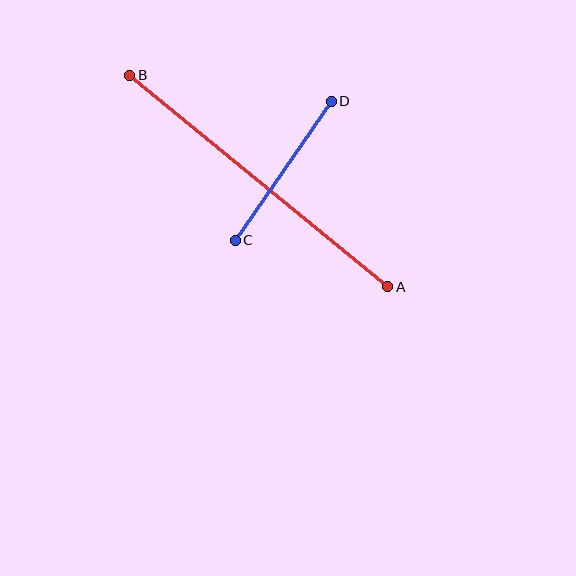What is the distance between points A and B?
The distance is approximately 334 pixels.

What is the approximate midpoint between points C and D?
The midpoint is at approximately (283, 171) pixels.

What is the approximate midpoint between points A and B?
The midpoint is at approximately (259, 181) pixels.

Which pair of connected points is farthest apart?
Points A and B are farthest apart.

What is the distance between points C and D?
The distance is approximately 169 pixels.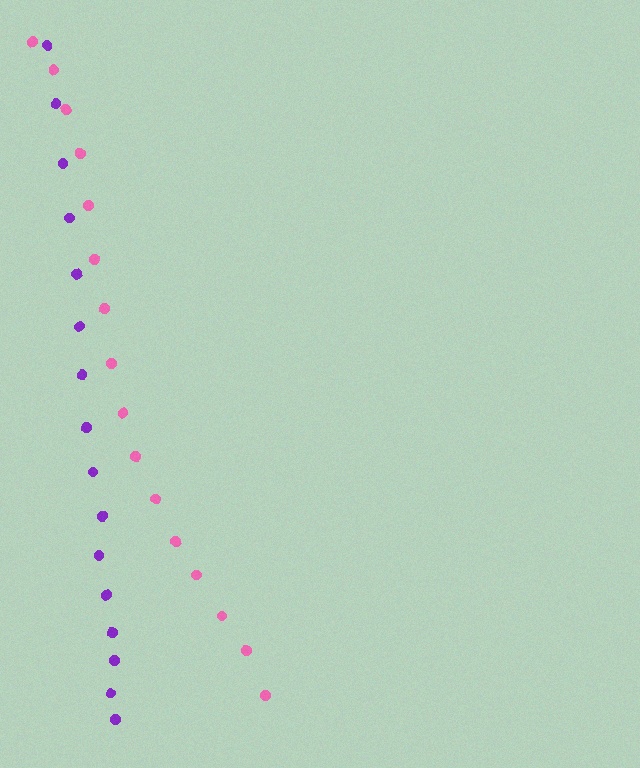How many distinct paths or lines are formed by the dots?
There are 2 distinct paths.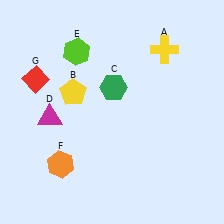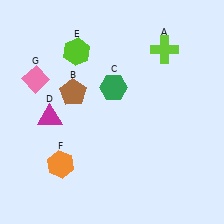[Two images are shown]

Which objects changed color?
A changed from yellow to lime. B changed from yellow to brown. G changed from red to pink.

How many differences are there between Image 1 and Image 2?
There are 3 differences between the two images.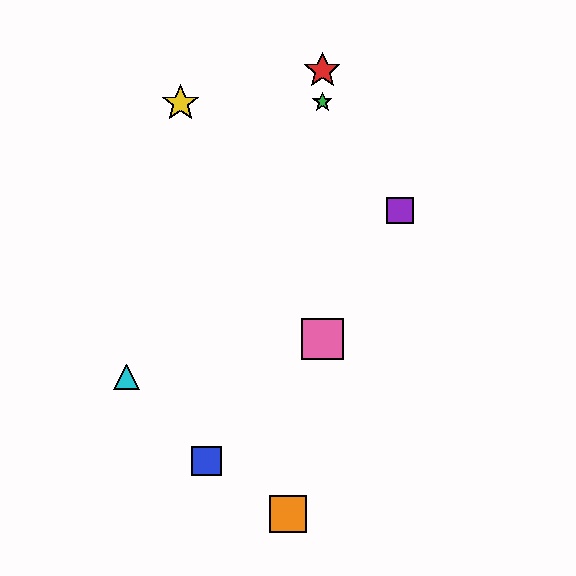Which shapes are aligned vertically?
The red star, the green star, the pink square are aligned vertically.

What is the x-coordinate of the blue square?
The blue square is at x≈207.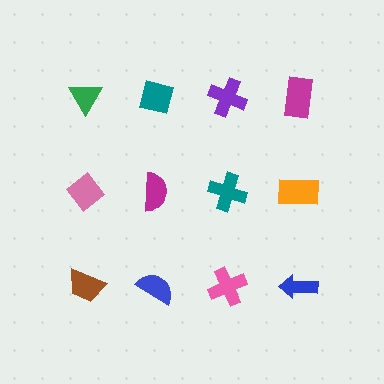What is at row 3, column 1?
A brown trapezoid.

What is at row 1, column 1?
A green triangle.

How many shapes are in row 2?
4 shapes.